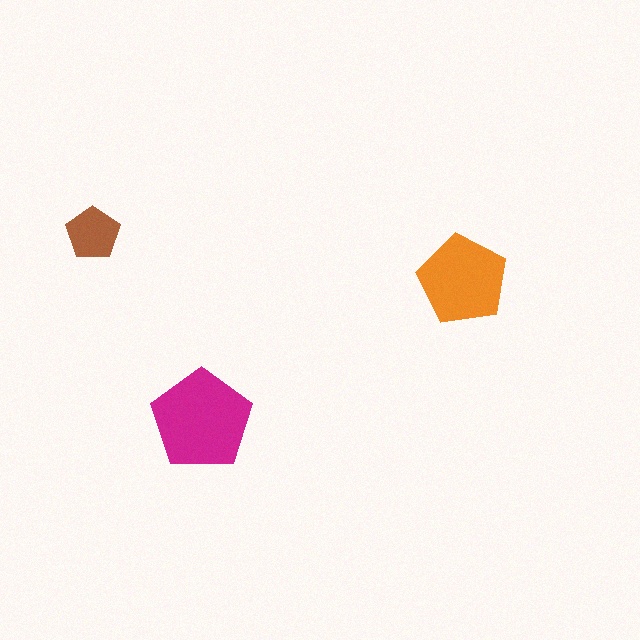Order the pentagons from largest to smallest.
the magenta one, the orange one, the brown one.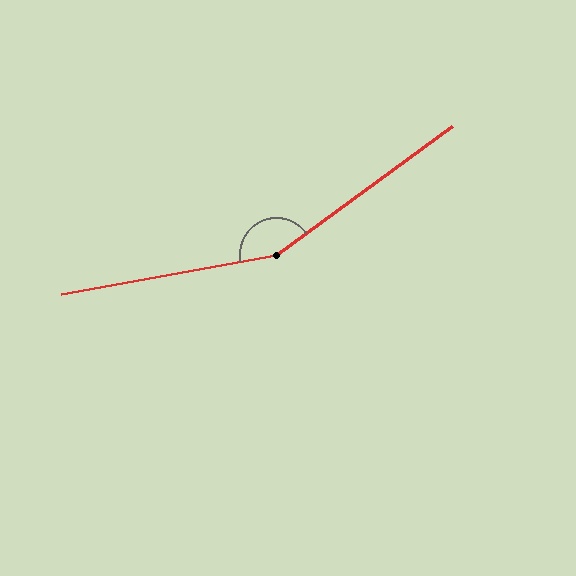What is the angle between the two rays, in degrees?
Approximately 154 degrees.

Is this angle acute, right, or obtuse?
It is obtuse.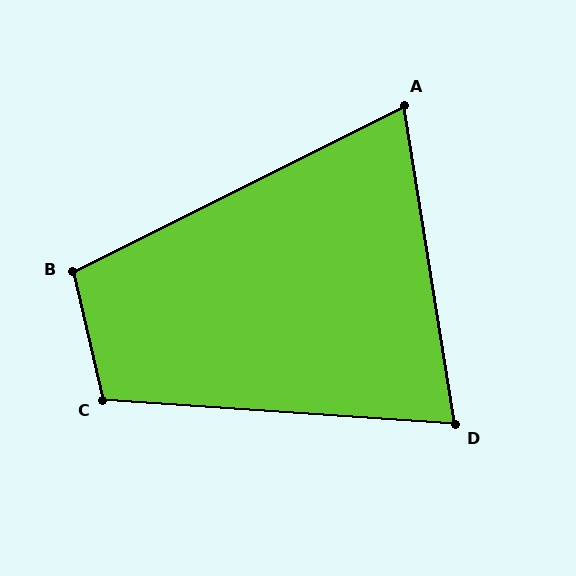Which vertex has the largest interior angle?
C, at approximately 107 degrees.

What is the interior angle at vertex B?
Approximately 103 degrees (obtuse).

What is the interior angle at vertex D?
Approximately 77 degrees (acute).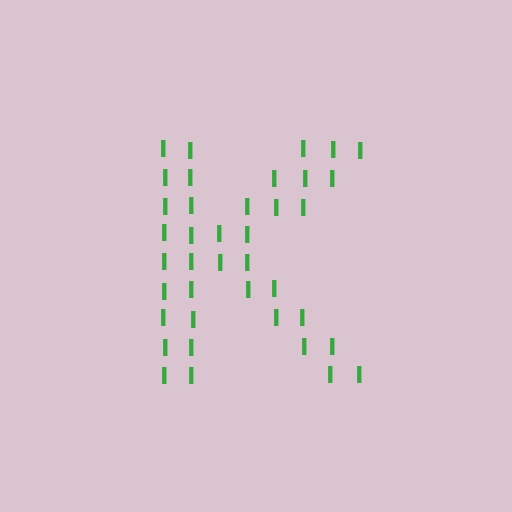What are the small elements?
The small elements are letter I's.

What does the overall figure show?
The overall figure shows the letter K.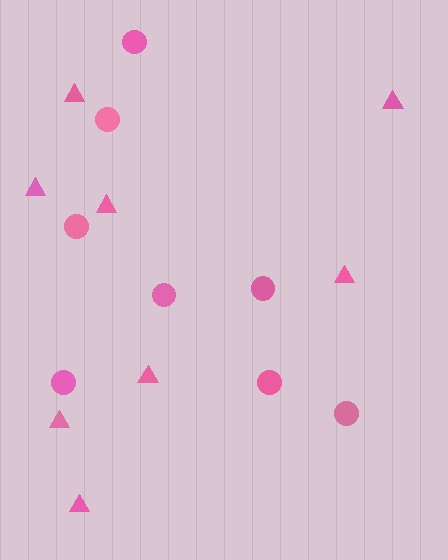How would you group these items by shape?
There are 2 groups: one group of triangles (8) and one group of circles (8).